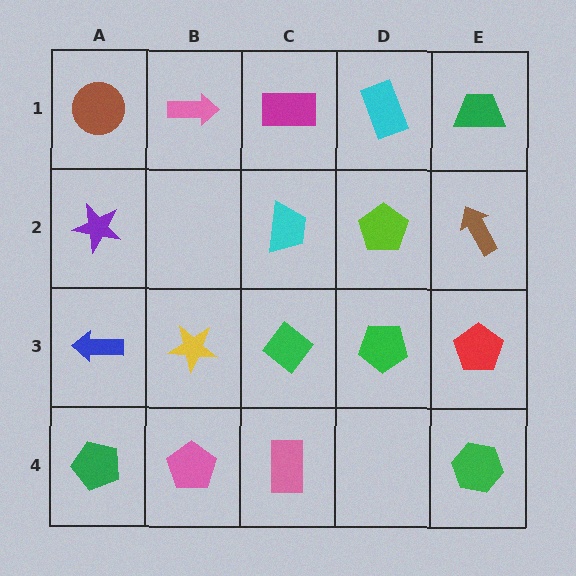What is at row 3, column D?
A green pentagon.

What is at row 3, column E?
A red pentagon.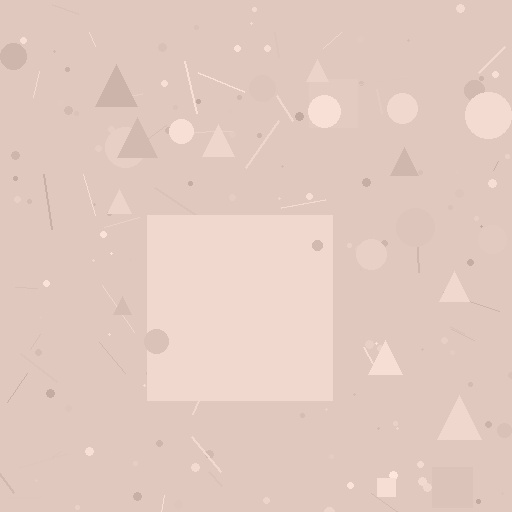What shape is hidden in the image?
A square is hidden in the image.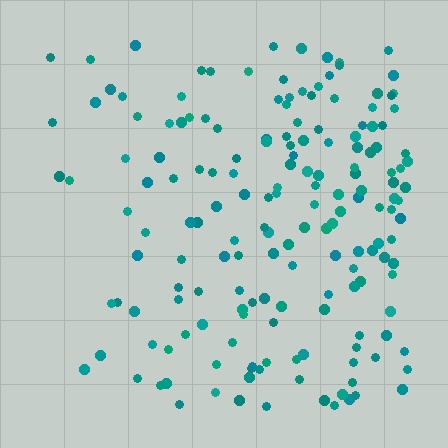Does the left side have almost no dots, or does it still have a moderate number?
Still a moderate number, just noticeably fewer than the right.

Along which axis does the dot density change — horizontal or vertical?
Horizontal.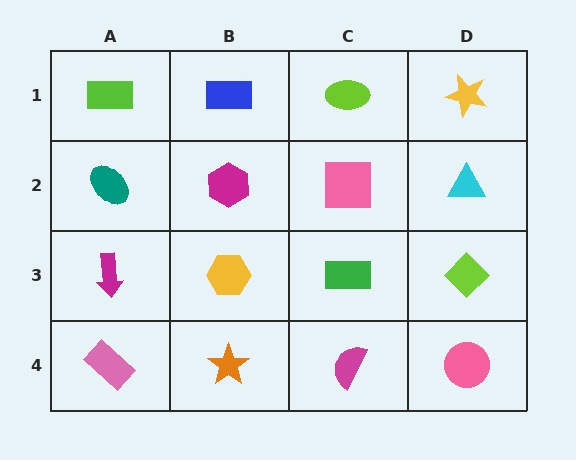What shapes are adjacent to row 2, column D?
A yellow star (row 1, column D), a lime diamond (row 3, column D), a pink square (row 2, column C).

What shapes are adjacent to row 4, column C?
A green rectangle (row 3, column C), an orange star (row 4, column B), a pink circle (row 4, column D).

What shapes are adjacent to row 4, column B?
A yellow hexagon (row 3, column B), a pink rectangle (row 4, column A), a magenta semicircle (row 4, column C).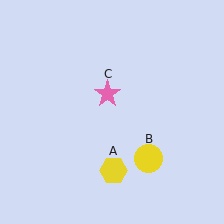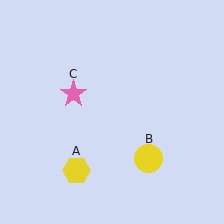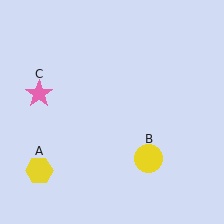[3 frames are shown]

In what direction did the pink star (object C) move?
The pink star (object C) moved left.